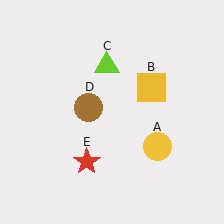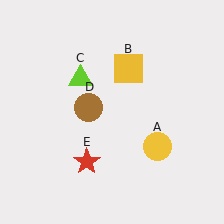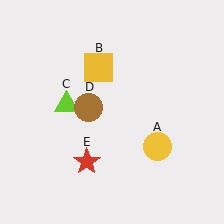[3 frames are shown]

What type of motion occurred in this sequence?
The yellow square (object B), lime triangle (object C) rotated counterclockwise around the center of the scene.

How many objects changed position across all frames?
2 objects changed position: yellow square (object B), lime triangle (object C).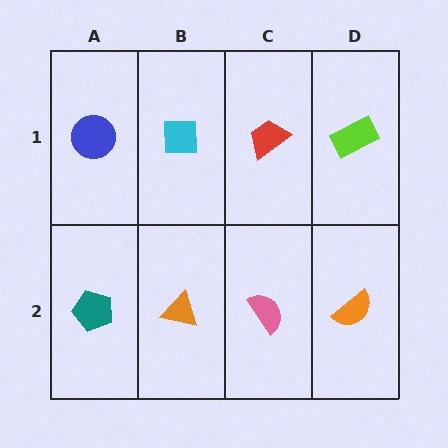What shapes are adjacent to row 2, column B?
A cyan square (row 1, column B), a teal pentagon (row 2, column A), a pink semicircle (row 2, column C).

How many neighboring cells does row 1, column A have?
2.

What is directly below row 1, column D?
An orange semicircle.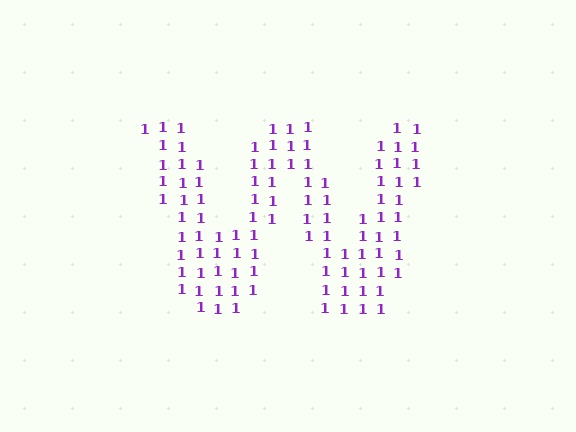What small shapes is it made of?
It is made of small digit 1's.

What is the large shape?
The large shape is the letter W.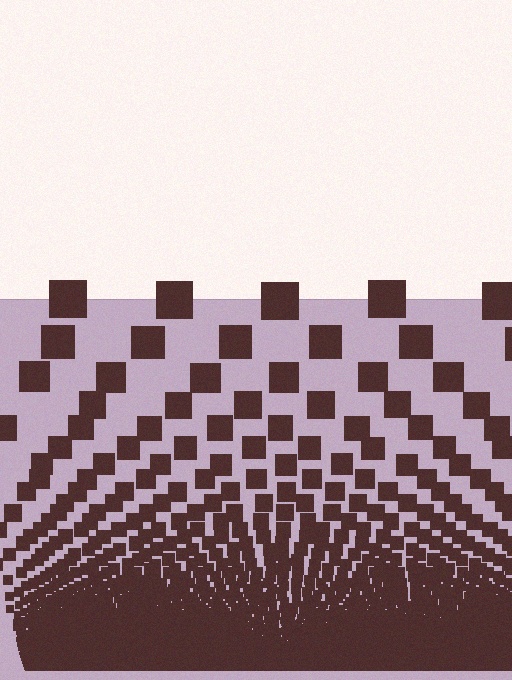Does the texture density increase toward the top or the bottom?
Density increases toward the bottom.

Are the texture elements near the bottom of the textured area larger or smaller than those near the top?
Smaller. The gradient is inverted — elements near the bottom are smaller and denser.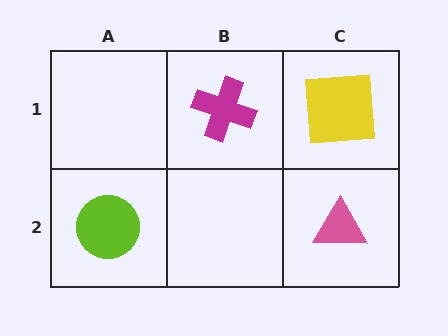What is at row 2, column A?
A lime circle.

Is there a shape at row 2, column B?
No, that cell is empty.